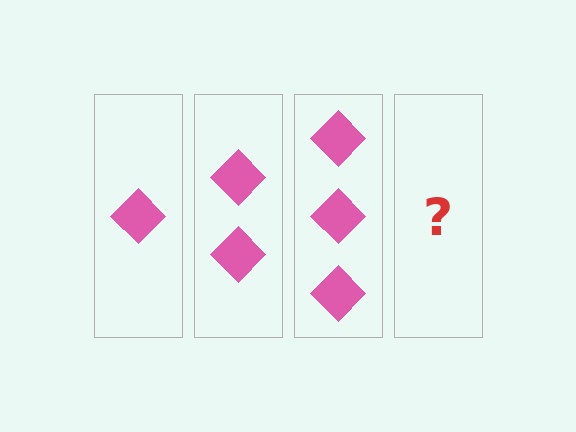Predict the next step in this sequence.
The next step is 4 diamonds.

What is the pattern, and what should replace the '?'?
The pattern is that each step adds one more diamond. The '?' should be 4 diamonds.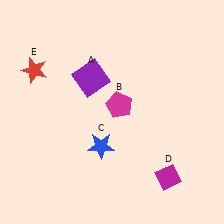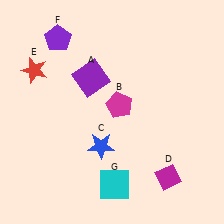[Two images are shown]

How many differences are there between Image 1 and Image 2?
There are 2 differences between the two images.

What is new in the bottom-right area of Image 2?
A cyan square (G) was added in the bottom-right area of Image 2.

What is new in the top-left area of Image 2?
A purple pentagon (F) was added in the top-left area of Image 2.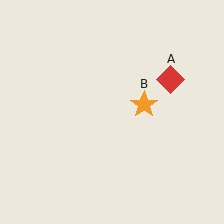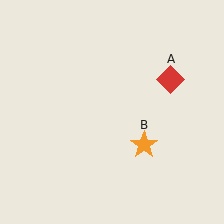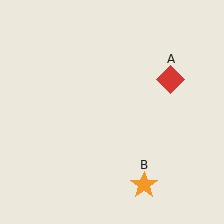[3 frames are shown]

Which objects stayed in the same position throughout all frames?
Red diamond (object A) remained stationary.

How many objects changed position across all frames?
1 object changed position: orange star (object B).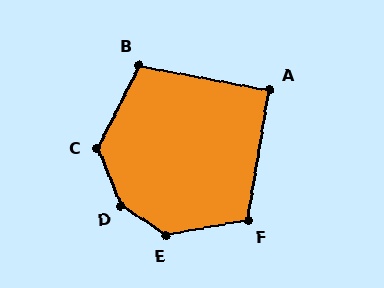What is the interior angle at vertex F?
Approximately 110 degrees (obtuse).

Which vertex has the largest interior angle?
D, at approximately 144 degrees.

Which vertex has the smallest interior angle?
A, at approximately 91 degrees.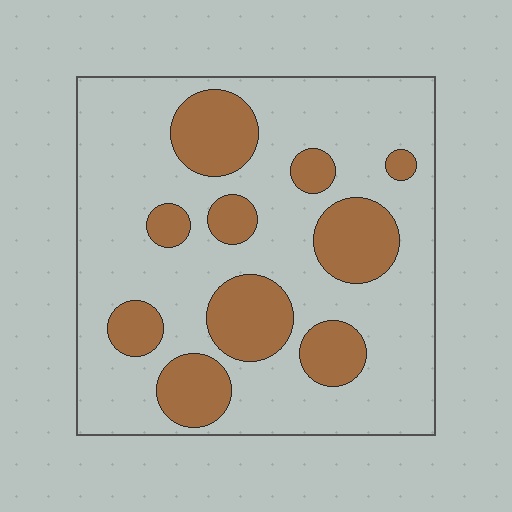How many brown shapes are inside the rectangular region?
10.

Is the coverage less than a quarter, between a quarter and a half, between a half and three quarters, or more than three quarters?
Between a quarter and a half.